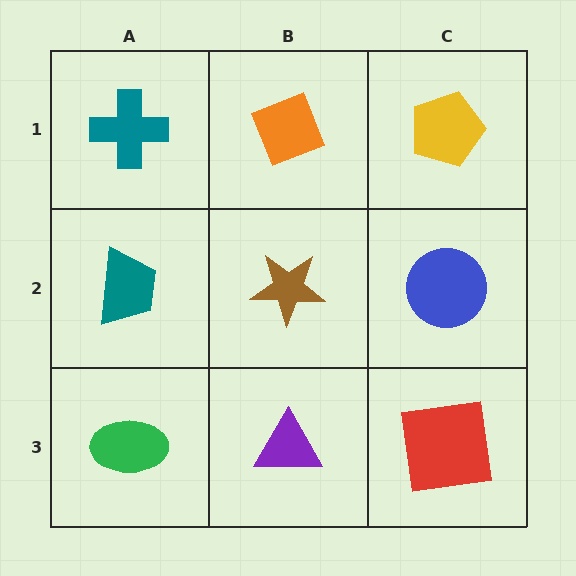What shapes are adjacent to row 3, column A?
A teal trapezoid (row 2, column A), a purple triangle (row 3, column B).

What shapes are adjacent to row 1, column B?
A brown star (row 2, column B), a teal cross (row 1, column A), a yellow pentagon (row 1, column C).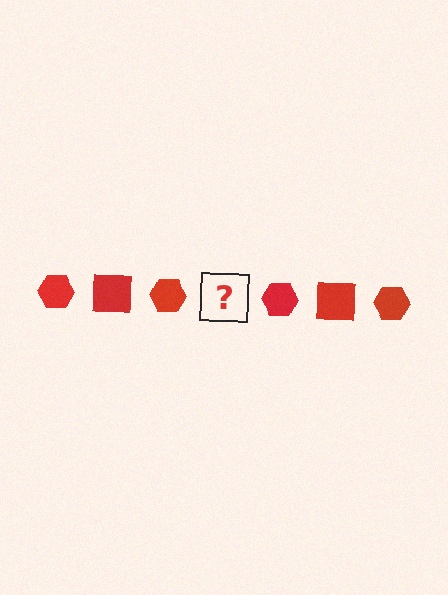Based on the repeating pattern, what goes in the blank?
The blank should be a red square.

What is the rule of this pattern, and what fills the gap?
The rule is that the pattern cycles through hexagon, square shapes in red. The gap should be filled with a red square.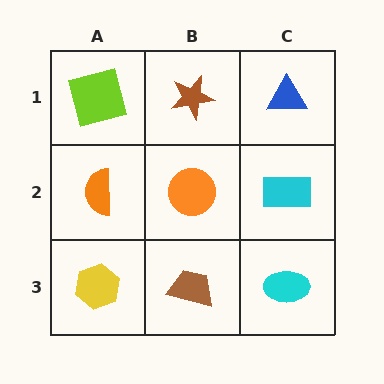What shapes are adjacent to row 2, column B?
A brown star (row 1, column B), a brown trapezoid (row 3, column B), an orange semicircle (row 2, column A), a cyan rectangle (row 2, column C).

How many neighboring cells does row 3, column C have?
2.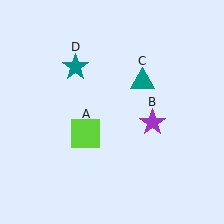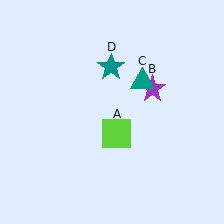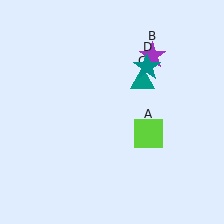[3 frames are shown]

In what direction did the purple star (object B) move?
The purple star (object B) moved up.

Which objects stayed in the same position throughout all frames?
Teal triangle (object C) remained stationary.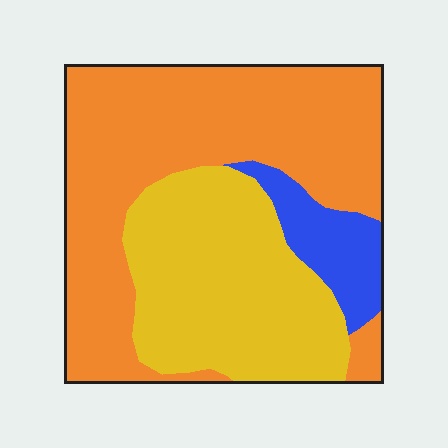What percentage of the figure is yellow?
Yellow takes up between a quarter and a half of the figure.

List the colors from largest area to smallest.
From largest to smallest: orange, yellow, blue.